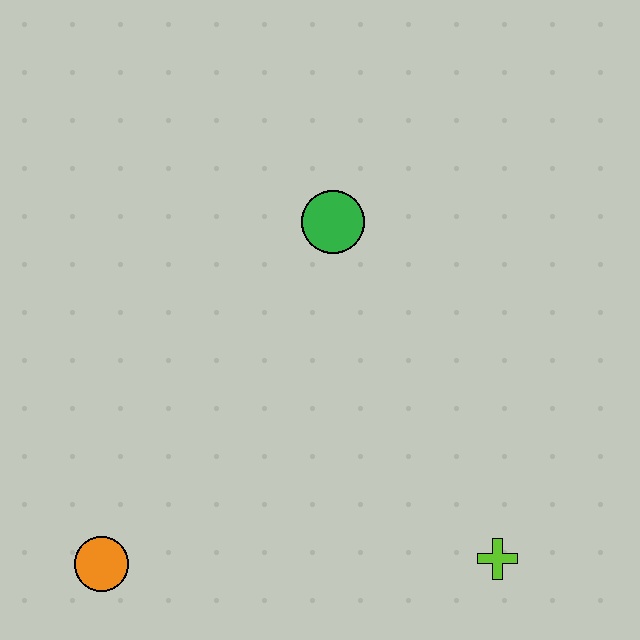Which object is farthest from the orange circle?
The green circle is farthest from the orange circle.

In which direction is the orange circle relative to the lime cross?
The orange circle is to the left of the lime cross.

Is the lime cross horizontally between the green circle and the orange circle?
No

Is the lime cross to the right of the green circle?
Yes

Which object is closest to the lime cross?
The green circle is closest to the lime cross.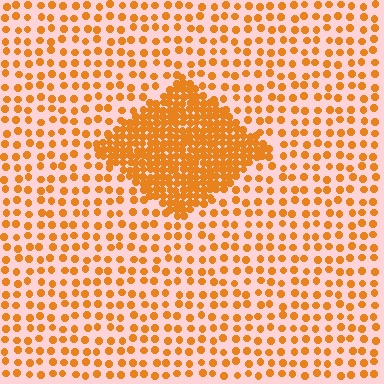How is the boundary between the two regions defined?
The boundary is defined by a change in element density (approximately 3.0x ratio). All elements are the same color, size, and shape.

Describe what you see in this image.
The image contains small orange elements arranged at two different densities. A diamond-shaped region is visible where the elements are more densely packed than the surrounding area.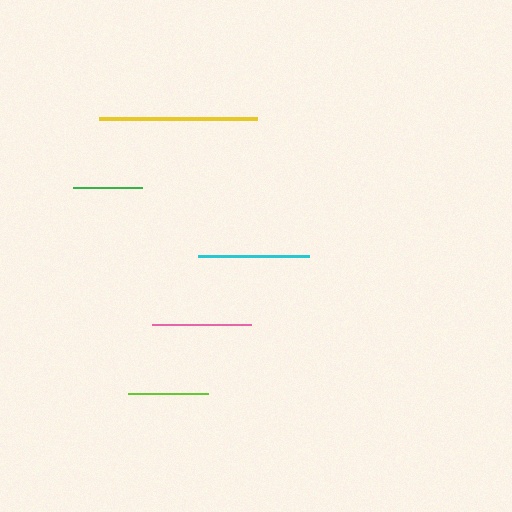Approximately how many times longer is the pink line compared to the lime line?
The pink line is approximately 1.2 times the length of the lime line.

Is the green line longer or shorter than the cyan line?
The cyan line is longer than the green line.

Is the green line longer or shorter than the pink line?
The pink line is longer than the green line.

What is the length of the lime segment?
The lime segment is approximately 79 pixels long.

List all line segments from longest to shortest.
From longest to shortest: yellow, cyan, pink, lime, green.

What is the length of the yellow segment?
The yellow segment is approximately 158 pixels long.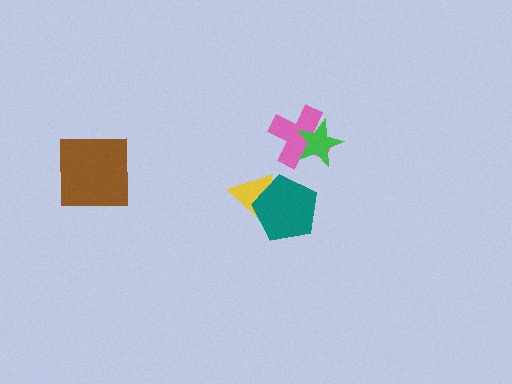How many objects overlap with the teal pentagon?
1 object overlaps with the teal pentagon.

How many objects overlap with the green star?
1 object overlaps with the green star.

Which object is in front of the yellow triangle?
The teal pentagon is in front of the yellow triangle.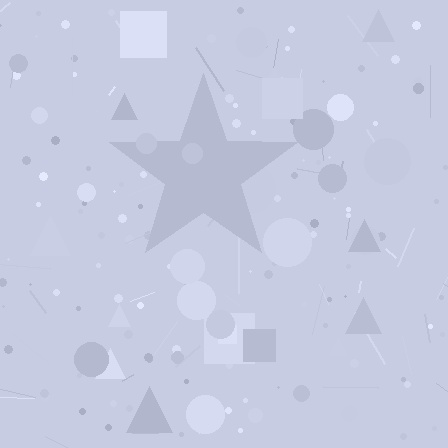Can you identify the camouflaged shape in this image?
The camouflaged shape is a star.